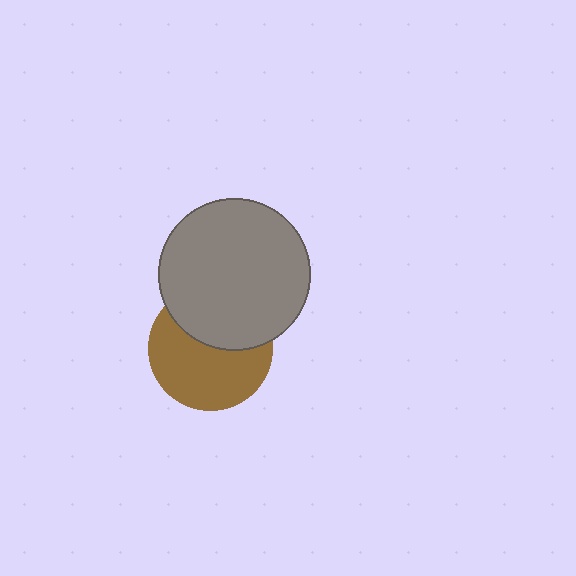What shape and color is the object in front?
The object in front is a gray circle.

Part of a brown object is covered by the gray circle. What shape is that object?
It is a circle.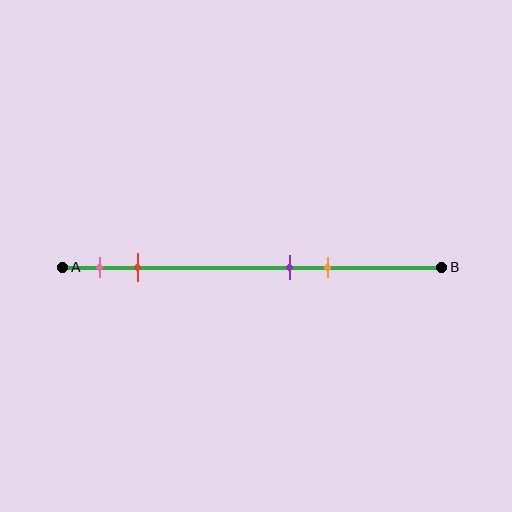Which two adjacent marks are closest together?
The purple and orange marks are the closest adjacent pair.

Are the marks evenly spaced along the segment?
No, the marks are not evenly spaced.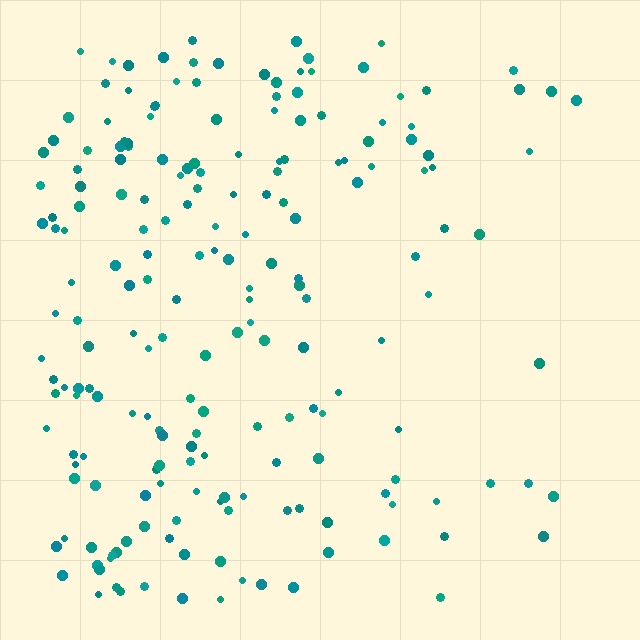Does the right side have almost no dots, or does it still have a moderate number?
Still a moderate number, just noticeably fewer than the left.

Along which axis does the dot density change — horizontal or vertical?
Horizontal.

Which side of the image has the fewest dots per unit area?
The right.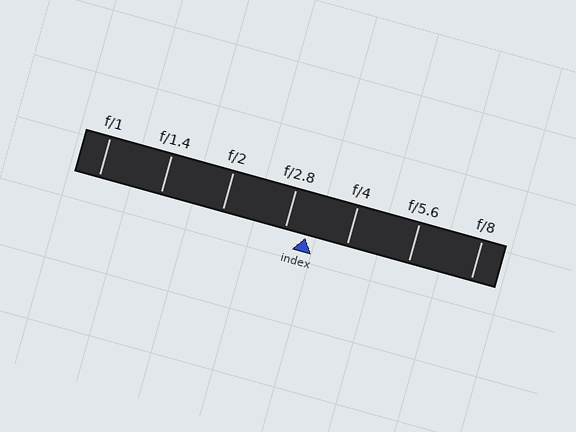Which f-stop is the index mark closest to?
The index mark is closest to f/2.8.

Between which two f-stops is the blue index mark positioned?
The index mark is between f/2.8 and f/4.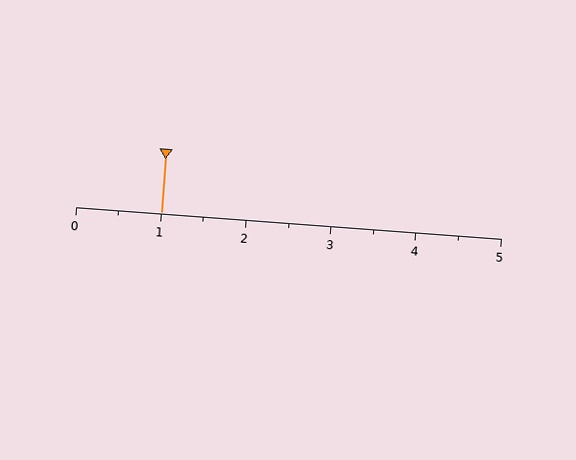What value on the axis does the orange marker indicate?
The marker indicates approximately 1.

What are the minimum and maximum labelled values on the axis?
The axis runs from 0 to 5.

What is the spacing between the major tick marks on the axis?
The major ticks are spaced 1 apart.